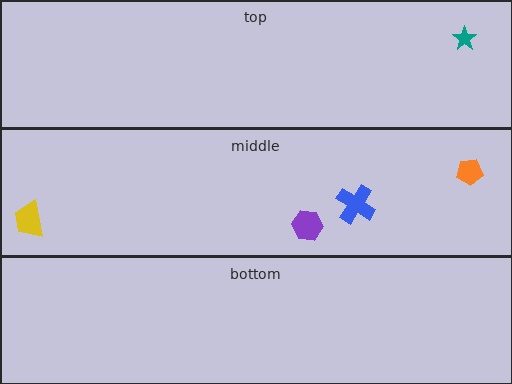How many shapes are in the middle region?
4.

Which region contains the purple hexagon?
The middle region.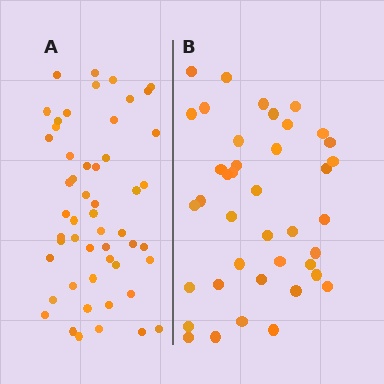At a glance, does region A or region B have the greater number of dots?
Region A (the left region) has more dots.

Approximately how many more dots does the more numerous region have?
Region A has roughly 12 or so more dots than region B.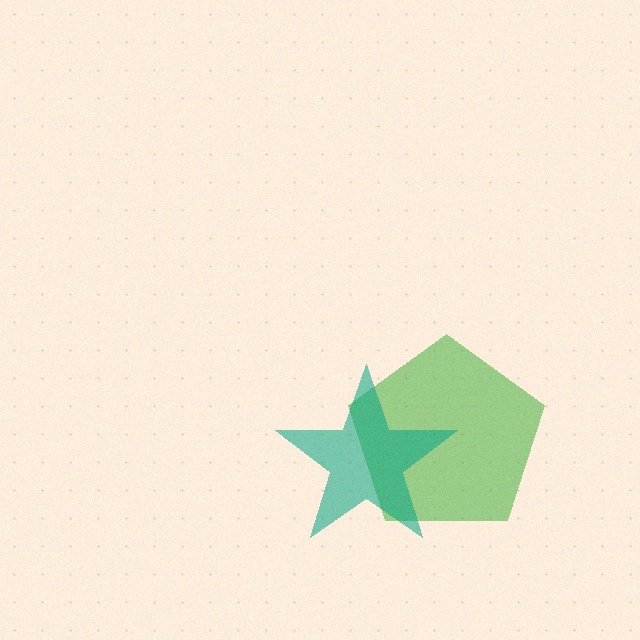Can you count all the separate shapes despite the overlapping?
Yes, there are 2 separate shapes.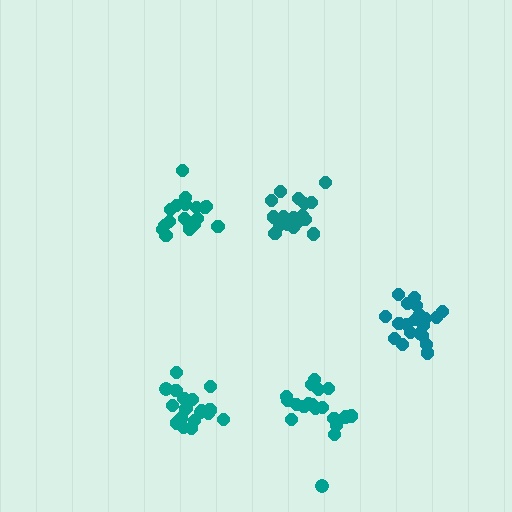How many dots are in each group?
Group 1: 19 dots, Group 2: 18 dots, Group 3: 19 dots, Group 4: 19 dots, Group 5: 20 dots (95 total).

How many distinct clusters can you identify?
There are 5 distinct clusters.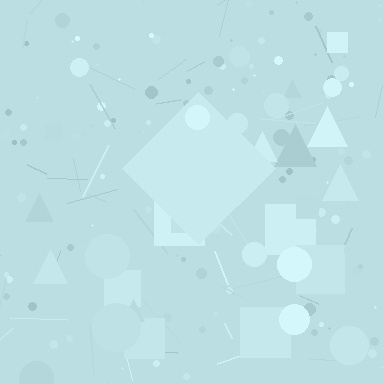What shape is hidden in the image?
A diamond is hidden in the image.